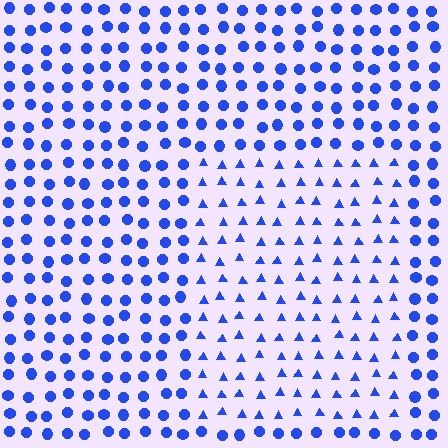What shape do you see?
I see a rectangle.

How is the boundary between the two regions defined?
The boundary is defined by a change in element shape: triangles inside vs. circles outside. All elements share the same color and spacing.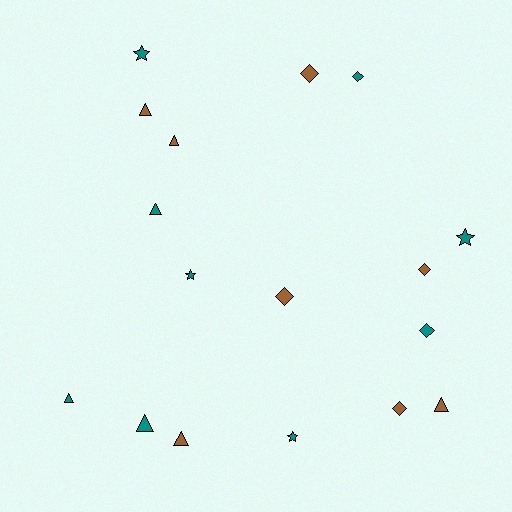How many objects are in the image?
There are 17 objects.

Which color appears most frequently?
Teal, with 9 objects.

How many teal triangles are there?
There are 3 teal triangles.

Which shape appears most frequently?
Triangle, with 7 objects.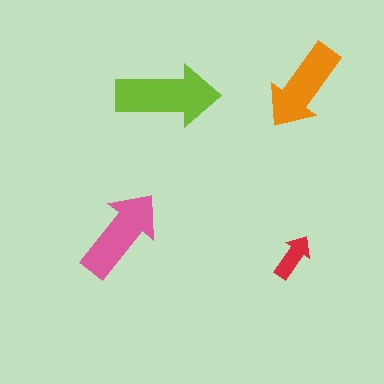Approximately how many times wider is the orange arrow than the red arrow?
About 2 times wider.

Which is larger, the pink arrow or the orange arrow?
The pink one.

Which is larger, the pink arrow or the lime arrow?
The lime one.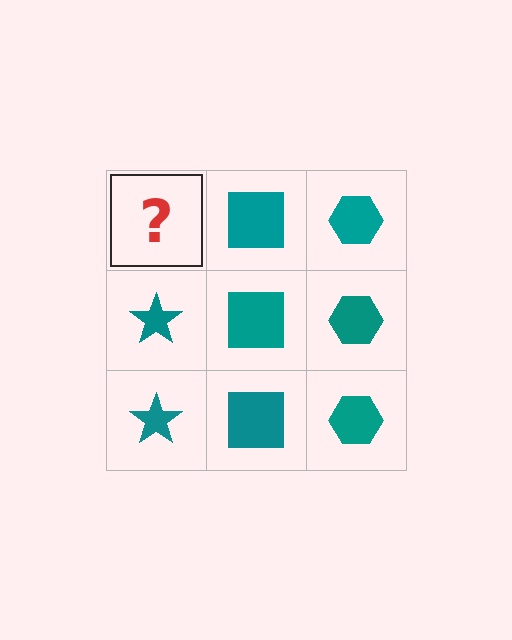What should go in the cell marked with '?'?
The missing cell should contain a teal star.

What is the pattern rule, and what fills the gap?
The rule is that each column has a consistent shape. The gap should be filled with a teal star.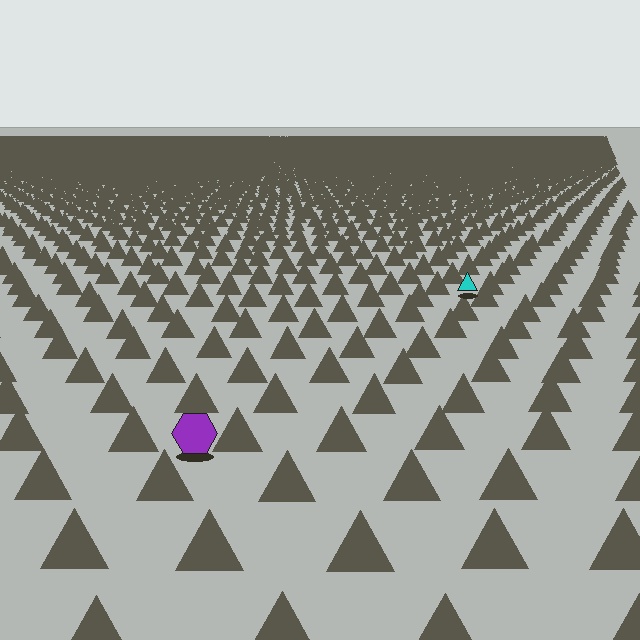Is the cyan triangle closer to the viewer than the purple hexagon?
No. The purple hexagon is closer — you can tell from the texture gradient: the ground texture is coarser near it.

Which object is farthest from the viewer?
The cyan triangle is farthest from the viewer. It appears smaller and the ground texture around it is denser.